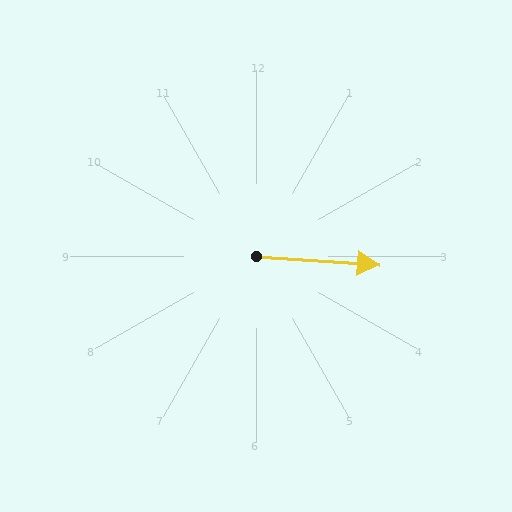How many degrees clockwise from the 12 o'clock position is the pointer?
Approximately 94 degrees.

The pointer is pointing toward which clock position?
Roughly 3 o'clock.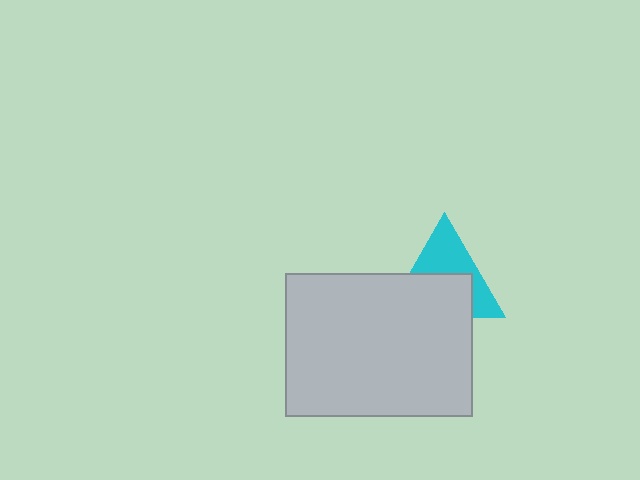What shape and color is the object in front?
The object in front is a light gray rectangle.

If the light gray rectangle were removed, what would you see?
You would see the complete cyan triangle.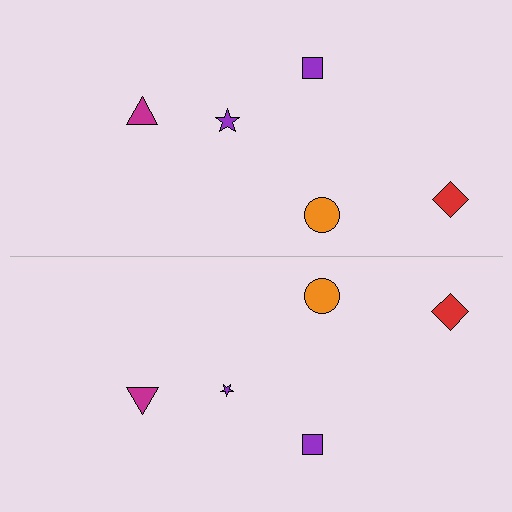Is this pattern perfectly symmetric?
No, the pattern is not perfectly symmetric. The purple star on the bottom side has a different size than its mirror counterpart.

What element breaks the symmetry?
The purple star on the bottom side has a different size than its mirror counterpart.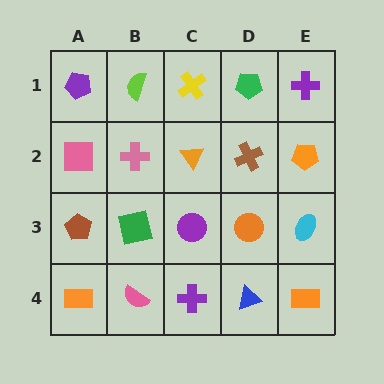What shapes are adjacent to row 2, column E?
A purple cross (row 1, column E), a cyan ellipse (row 3, column E), a brown cross (row 2, column D).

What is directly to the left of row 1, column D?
A yellow cross.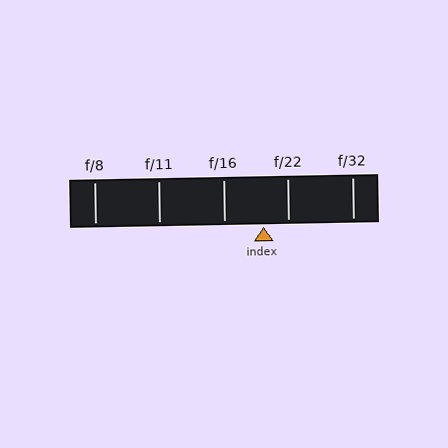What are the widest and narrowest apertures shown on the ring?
The widest aperture shown is f/8 and the narrowest is f/32.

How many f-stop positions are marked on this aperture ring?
There are 5 f-stop positions marked.